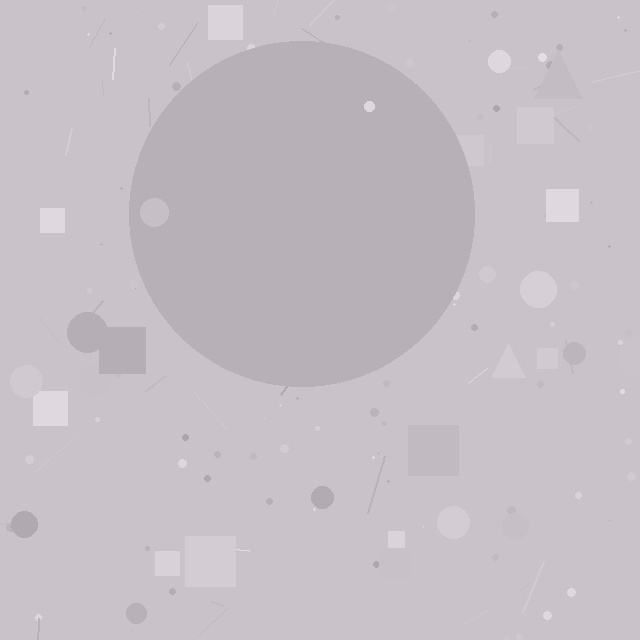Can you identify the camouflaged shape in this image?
The camouflaged shape is a circle.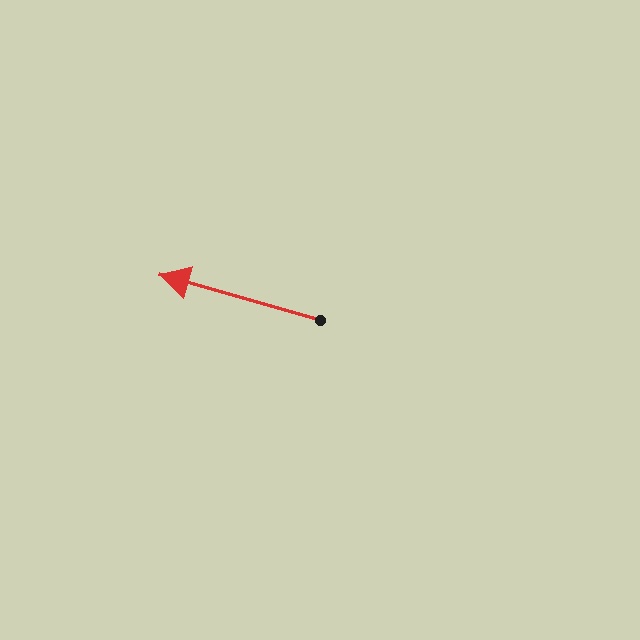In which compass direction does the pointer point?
West.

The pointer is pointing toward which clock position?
Roughly 10 o'clock.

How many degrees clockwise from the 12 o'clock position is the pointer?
Approximately 286 degrees.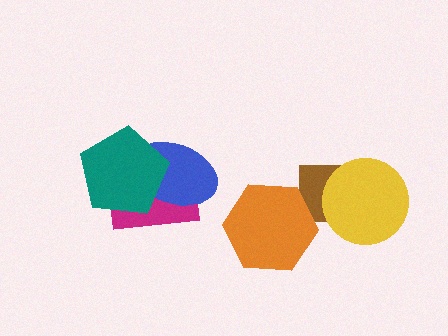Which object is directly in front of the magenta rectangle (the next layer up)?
The blue ellipse is directly in front of the magenta rectangle.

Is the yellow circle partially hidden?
No, no other shape covers it.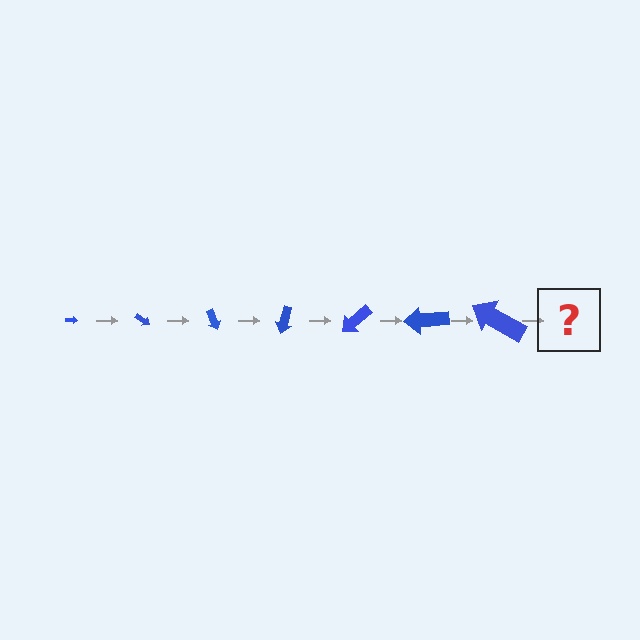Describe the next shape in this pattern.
It should be an arrow, larger than the previous one and rotated 245 degrees from the start.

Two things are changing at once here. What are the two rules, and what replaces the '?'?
The two rules are that the arrow grows larger each step and it rotates 35 degrees each step. The '?' should be an arrow, larger than the previous one and rotated 245 degrees from the start.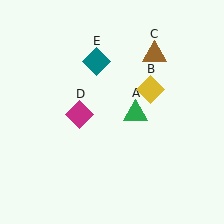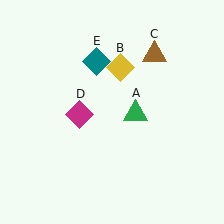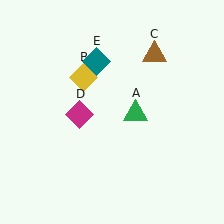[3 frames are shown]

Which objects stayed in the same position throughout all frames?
Green triangle (object A) and brown triangle (object C) and magenta diamond (object D) and teal diamond (object E) remained stationary.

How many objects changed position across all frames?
1 object changed position: yellow diamond (object B).